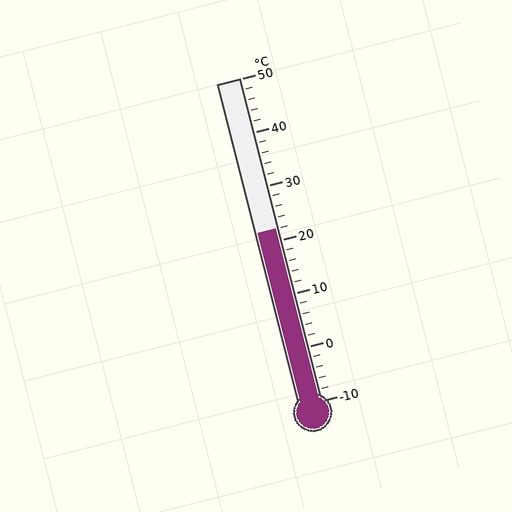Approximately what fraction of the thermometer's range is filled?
The thermometer is filled to approximately 55% of its range.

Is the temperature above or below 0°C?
The temperature is above 0°C.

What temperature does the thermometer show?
The thermometer shows approximately 22°C.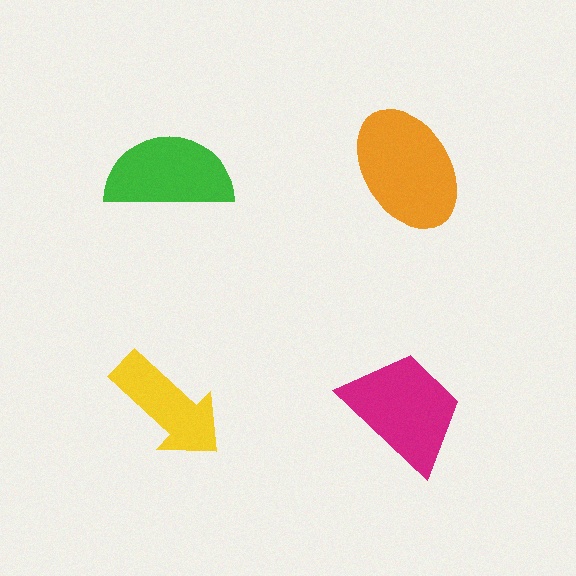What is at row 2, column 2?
A magenta trapezoid.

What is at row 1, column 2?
An orange ellipse.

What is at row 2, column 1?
A yellow arrow.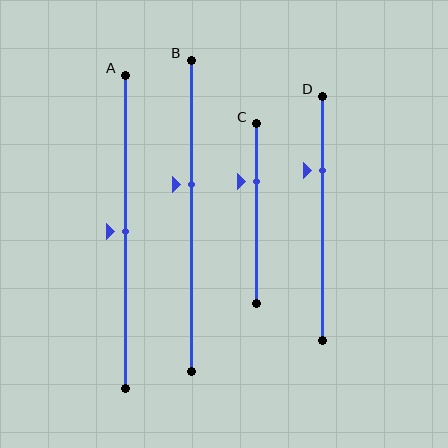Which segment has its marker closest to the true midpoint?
Segment A has its marker closest to the true midpoint.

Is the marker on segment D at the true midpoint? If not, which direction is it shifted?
No, the marker on segment D is shifted upward by about 20% of the segment length.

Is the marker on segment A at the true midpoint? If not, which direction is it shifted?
Yes, the marker on segment A is at the true midpoint.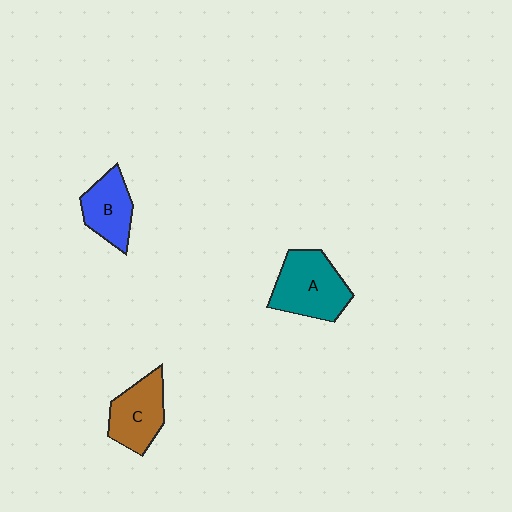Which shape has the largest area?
Shape A (teal).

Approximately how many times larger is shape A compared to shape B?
Approximately 1.5 times.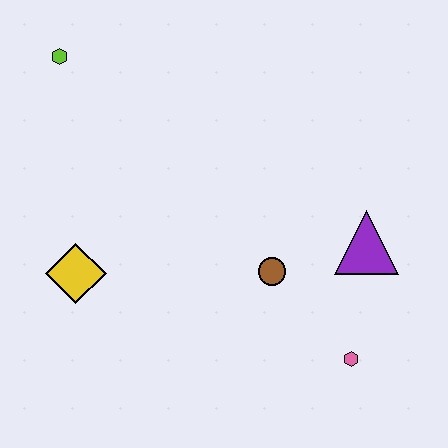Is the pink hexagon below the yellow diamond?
Yes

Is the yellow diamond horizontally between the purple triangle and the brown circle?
No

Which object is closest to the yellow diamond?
The brown circle is closest to the yellow diamond.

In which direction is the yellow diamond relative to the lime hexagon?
The yellow diamond is below the lime hexagon.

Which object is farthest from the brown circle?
The lime hexagon is farthest from the brown circle.